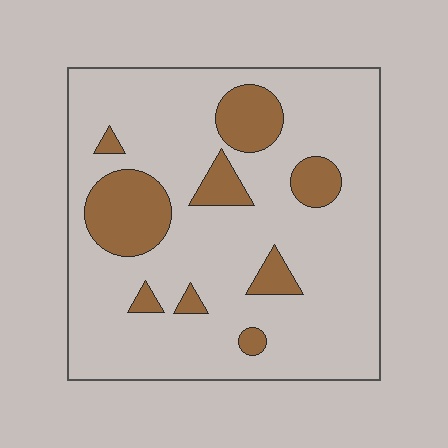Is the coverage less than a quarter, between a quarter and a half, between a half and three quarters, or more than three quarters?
Less than a quarter.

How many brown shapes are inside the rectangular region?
9.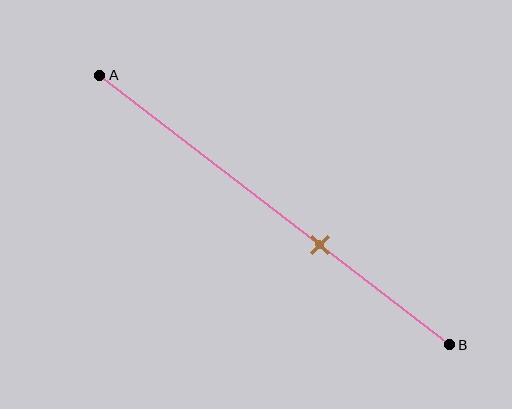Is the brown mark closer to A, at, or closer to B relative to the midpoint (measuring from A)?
The brown mark is closer to point B than the midpoint of segment AB.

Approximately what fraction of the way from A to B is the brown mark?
The brown mark is approximately 65% of the way from A to B.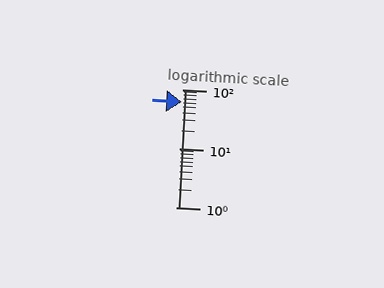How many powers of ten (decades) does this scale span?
The scale spans 2 decades, from 1 to 100.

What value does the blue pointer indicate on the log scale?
The pointer indicates approximately 62.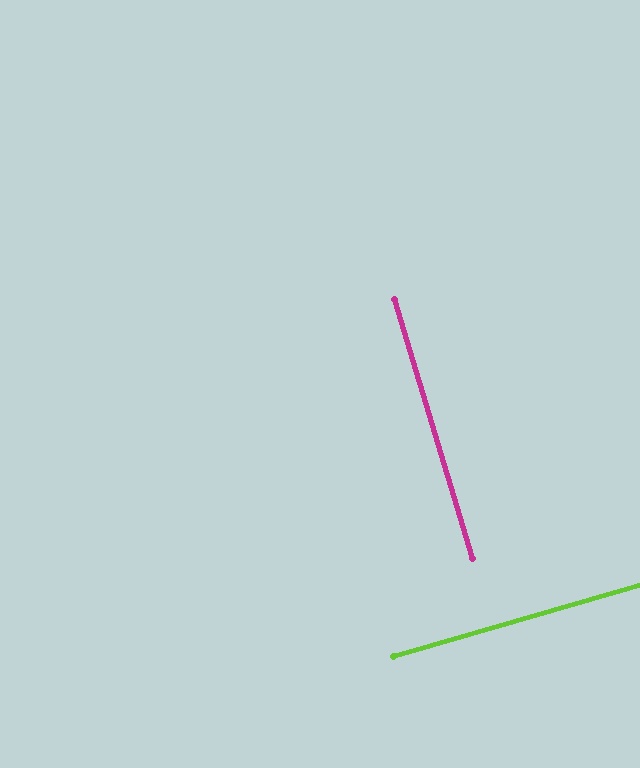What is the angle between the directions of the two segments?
Approximately 89 degrees.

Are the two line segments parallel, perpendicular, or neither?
Perpendicular — they meet at approximately 89°.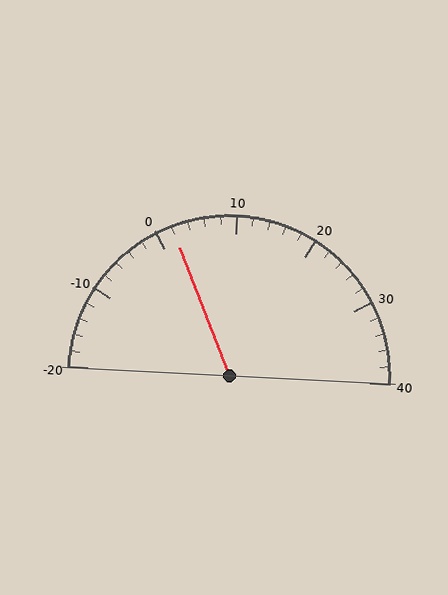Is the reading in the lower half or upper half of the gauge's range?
The reading is in the lower half of the range (-20 to 40).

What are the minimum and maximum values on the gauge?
The gauge ranges from -20 to 40.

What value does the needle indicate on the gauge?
The needle indicates approximately 2.